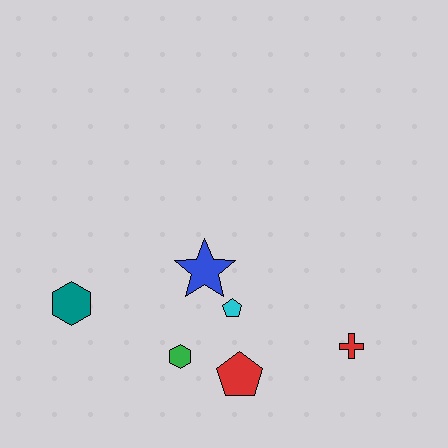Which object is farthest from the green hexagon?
The red cross is farthest from the green hexagon.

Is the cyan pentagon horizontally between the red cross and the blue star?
Yes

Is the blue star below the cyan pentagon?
No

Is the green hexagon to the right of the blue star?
No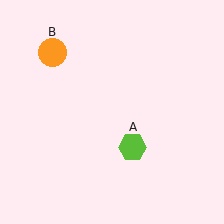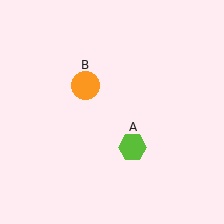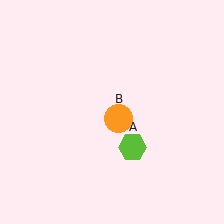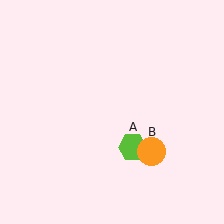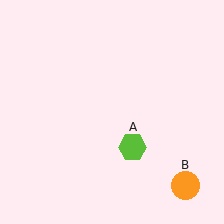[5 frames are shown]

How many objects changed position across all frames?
1 object changed position: orange circle (object B).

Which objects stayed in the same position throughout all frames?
Lime hexagon (object A) remained stationary.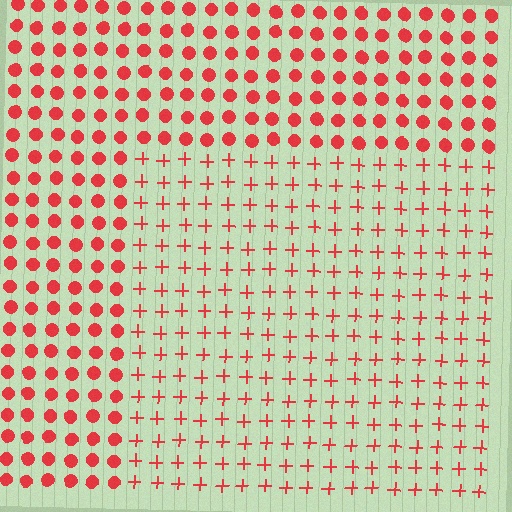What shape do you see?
I see a rectangle.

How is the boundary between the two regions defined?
The boundary is defined by a change in element shape: plus signs inside vs. circles outside. All elements share the same color and spacing.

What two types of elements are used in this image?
The image uses plus signs inside the rectangle region and circles outside it.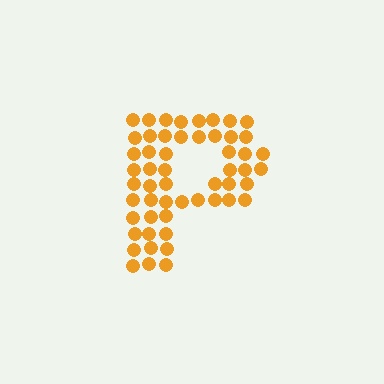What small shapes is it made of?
It is made of small circles.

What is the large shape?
The large shape is the letter P.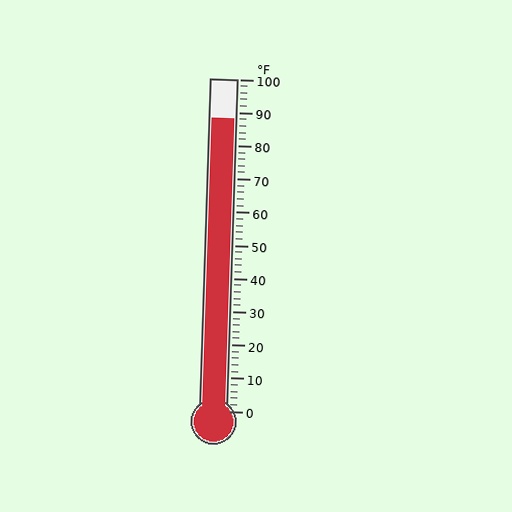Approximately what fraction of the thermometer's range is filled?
The thermometer is filled to approximately 90% of its range.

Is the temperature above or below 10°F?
The temperature is above 10°F.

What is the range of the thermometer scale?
The thermometer scale ranges from 0°F to 100°F.